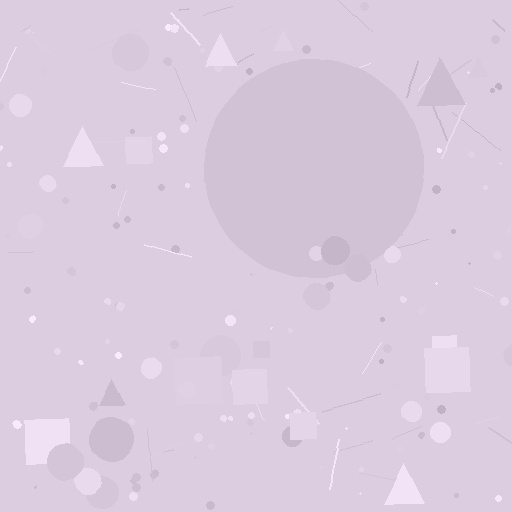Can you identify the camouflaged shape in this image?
The camouflaged shape is a circle.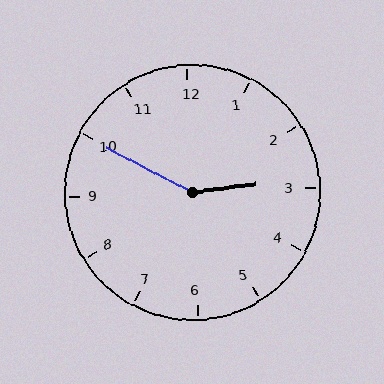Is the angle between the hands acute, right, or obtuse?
It is obtuse.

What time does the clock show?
2:50.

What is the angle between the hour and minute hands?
Approximately 145 degrees.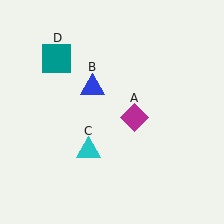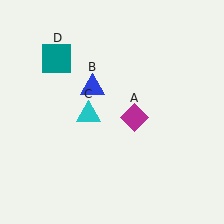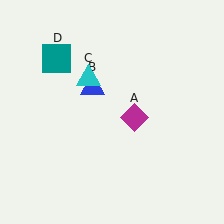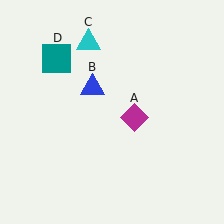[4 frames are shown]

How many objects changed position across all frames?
1 object changed position: cyan triangle (object C).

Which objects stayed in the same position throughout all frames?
Magenta diamond (object A) and blue triangle (object B) and teal square (object D) remained stationary.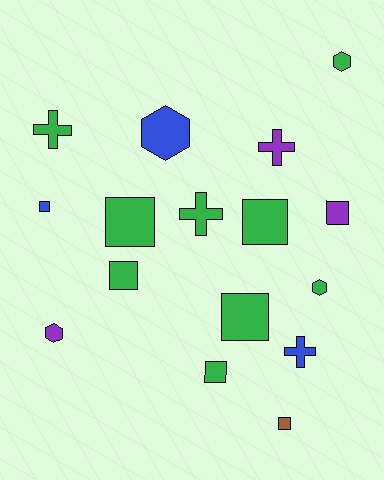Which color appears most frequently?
Green, with 9 objects.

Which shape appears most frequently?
Square, with 8 objects.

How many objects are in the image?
There are 16 objects.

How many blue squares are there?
There is 1 blue square.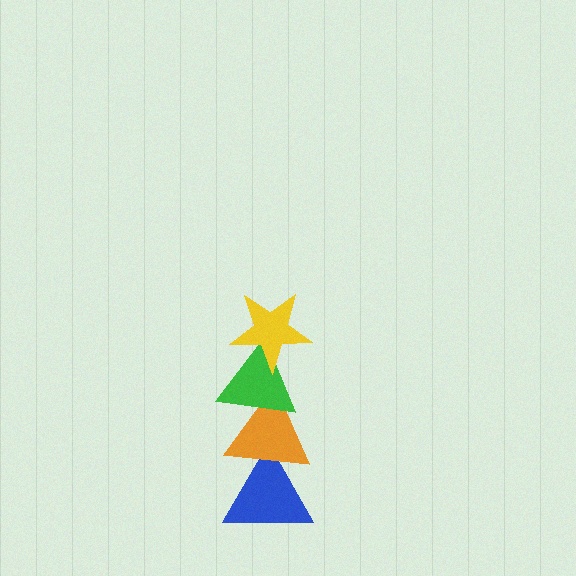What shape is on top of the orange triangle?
The green triangle is on top of the orange triangle.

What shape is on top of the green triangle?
The yellow star is on top of the green triangle.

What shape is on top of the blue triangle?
The orange triangle is on top of the blue triangle.